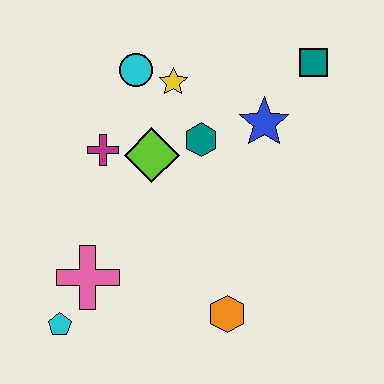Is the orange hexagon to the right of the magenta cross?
Yes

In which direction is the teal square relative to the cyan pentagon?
The teal square is above the cyan pentagon.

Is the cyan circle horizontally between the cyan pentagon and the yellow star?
Yes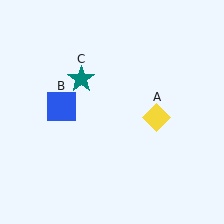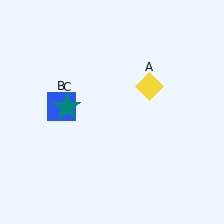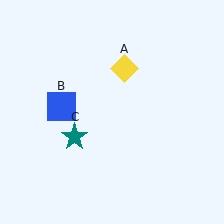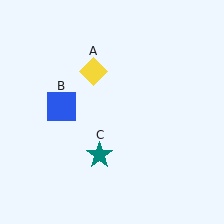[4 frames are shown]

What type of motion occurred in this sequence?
The yellow diamond (object A), teal star (object C) rotated counterclockwise around the center of the scene.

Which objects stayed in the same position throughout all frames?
Blue square (object B) remained stationary.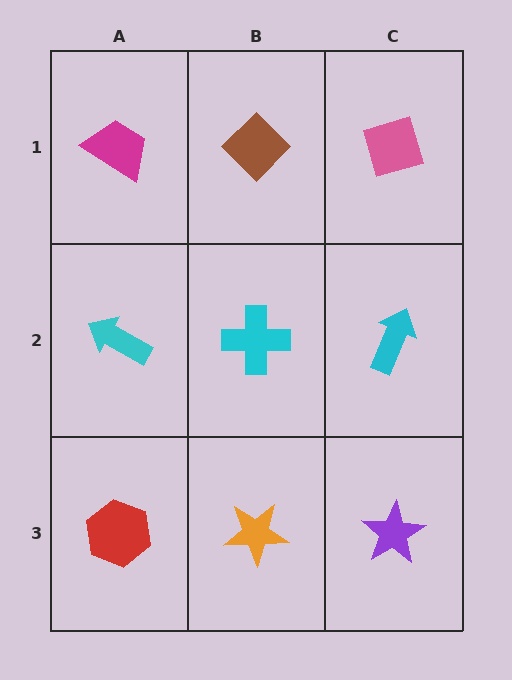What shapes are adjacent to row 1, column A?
A cyan arrow (row 2, column A), a brown diamond (row 1, column B).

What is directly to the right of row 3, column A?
An orange star.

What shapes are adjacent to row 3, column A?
A cyan arrow (row 2, column A), an orange star (row 3, column B).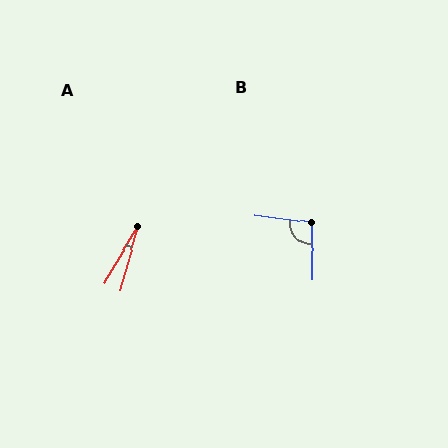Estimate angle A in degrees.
Approximately 15 degrees.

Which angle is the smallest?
A, at approximately 15 degrees.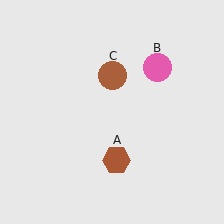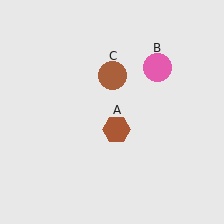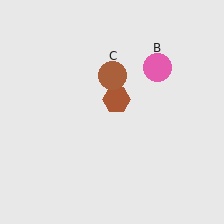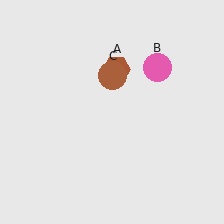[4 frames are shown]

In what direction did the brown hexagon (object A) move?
The brown hexagon (object A) moved up.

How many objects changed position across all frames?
1 object changed position: brown hexagon (object A).